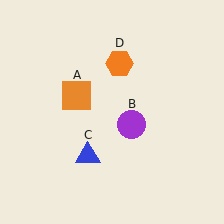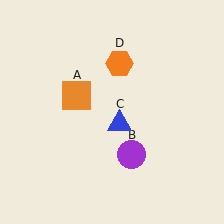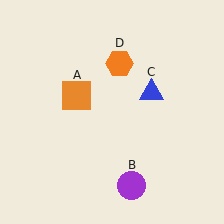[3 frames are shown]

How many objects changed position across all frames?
2 objects changed position: purple circle (object B), blue triangle (object C).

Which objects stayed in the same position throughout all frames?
Orange square (object A) and orange hexagon (object D) remained stationary.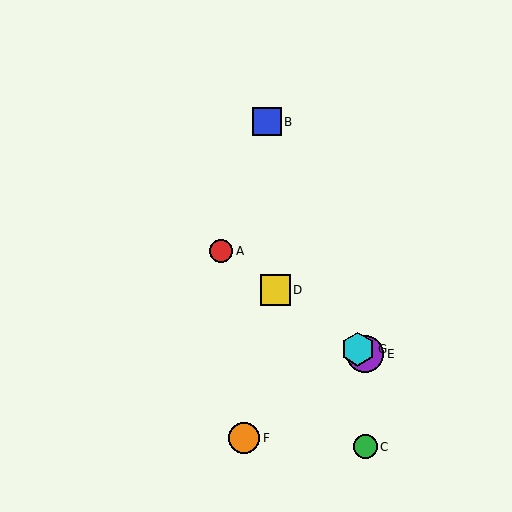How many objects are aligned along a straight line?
4 objects (A, D, E, G) are aligned along a straight line.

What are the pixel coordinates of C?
Object C is at (366, 447).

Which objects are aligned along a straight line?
Objects A, D, E, G are aligned along a straight line.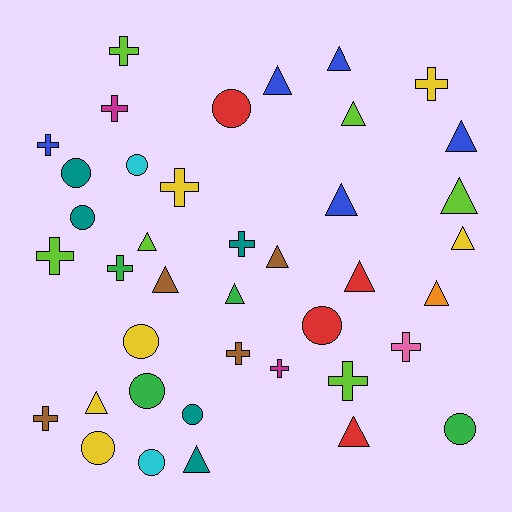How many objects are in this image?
There are 40 objects.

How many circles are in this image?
There are 11 circles.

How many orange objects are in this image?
There is 1 orange object.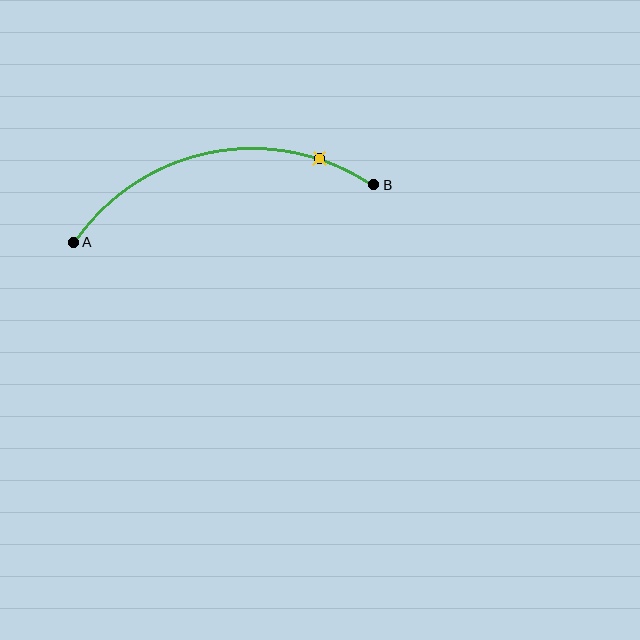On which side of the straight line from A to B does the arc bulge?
The arc bulges above the straight line connecting A and B.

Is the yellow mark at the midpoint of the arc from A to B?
No. The yellow mark lies on the arc but is closer to endpoint B. The arc midpoint would be at the point on the curve equidistant along the arc from both A and B.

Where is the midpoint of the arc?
The arc midpoint is the point on the curve farthest from the straight line joining A and B. It sits above that line.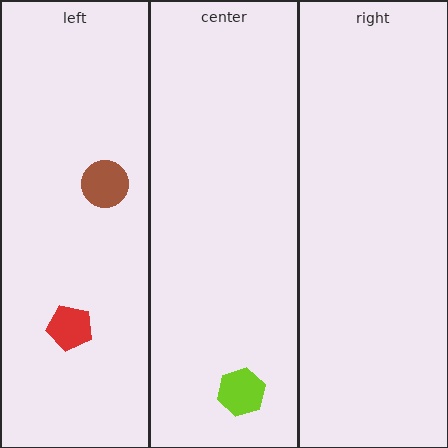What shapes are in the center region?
The lime hexagon.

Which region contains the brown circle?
The left region.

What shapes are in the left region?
The brown circle, the red pentagon.